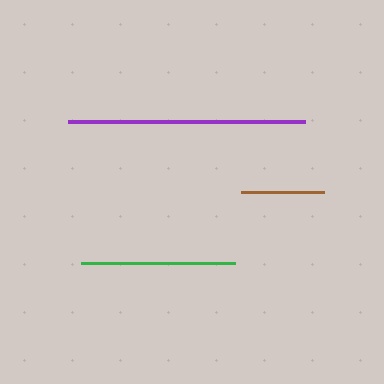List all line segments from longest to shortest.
From longest to shortest: purple, green, brown.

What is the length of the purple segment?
The purple segment is approximately 237 pixels long.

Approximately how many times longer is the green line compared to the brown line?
The green line is approximately 1.8 times the length of the brown line.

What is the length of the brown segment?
The brown segment is approximately 83 pixels long.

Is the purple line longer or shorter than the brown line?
The purple line is longer than the brown line.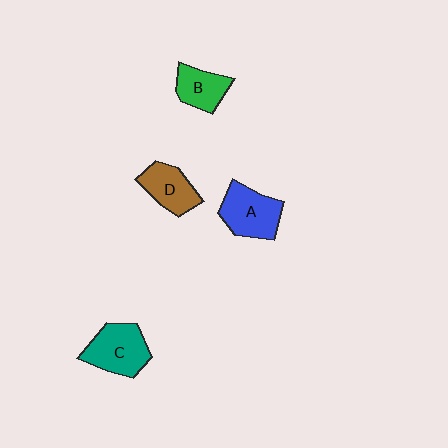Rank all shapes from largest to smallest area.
From largest to smallest: C (teal), A (blue), D (brown), B (green).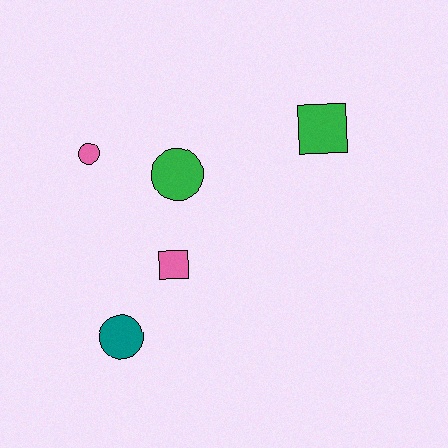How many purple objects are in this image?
There are no purple objects.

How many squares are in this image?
There are 2 squares.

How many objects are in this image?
There are 5 objects.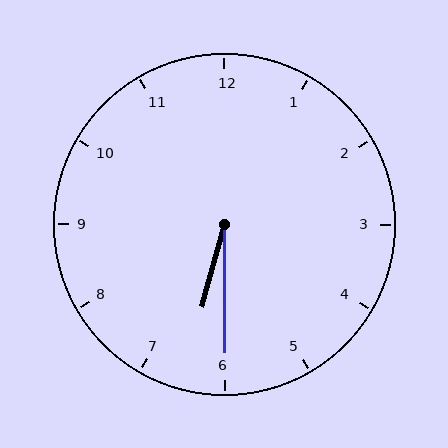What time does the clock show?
6:30.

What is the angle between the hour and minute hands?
Approximately 15 degrees.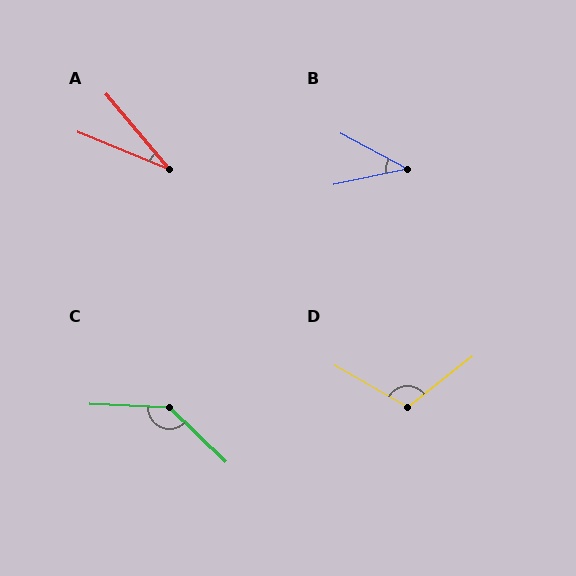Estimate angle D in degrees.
Approximately 112 degrees.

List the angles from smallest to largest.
A (28°), B (40°), D (112°), C (138°).